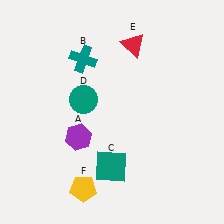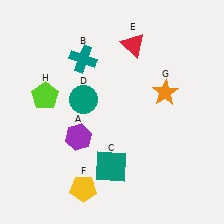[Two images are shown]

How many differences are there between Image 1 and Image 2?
There are 2 differences between the two images.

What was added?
An orange star (G), a lime pentagon (H) were added in Image 2.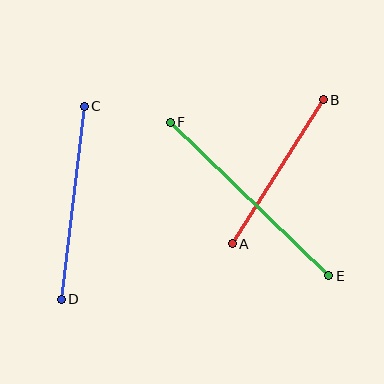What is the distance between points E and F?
The distance is approximately 220 pixels.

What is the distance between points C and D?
The distance is approximately 194 pixels.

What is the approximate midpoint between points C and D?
The midpoint is at approximately (73, 203) pixels.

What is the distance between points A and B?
The distance is approximately 170 pixels.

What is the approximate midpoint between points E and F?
The midpoint is at approximately (249, 199) pixels.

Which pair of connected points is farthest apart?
Points E and F are farthest apart.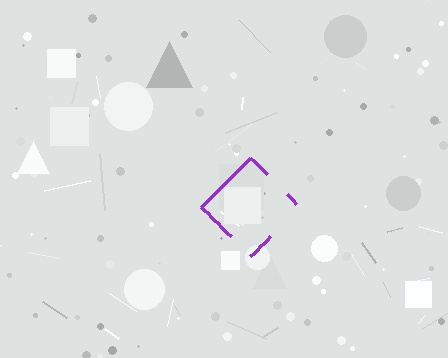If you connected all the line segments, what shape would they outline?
They would outline a diamond.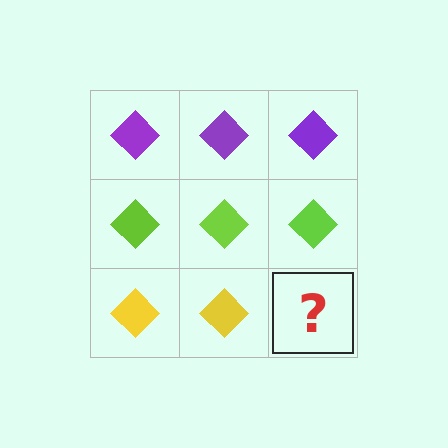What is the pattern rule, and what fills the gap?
The rule is that each row has a consistent color. The gap should be filled with a yellow diamond.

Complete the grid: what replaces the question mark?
The question mark should be replaced with a yellow diamond.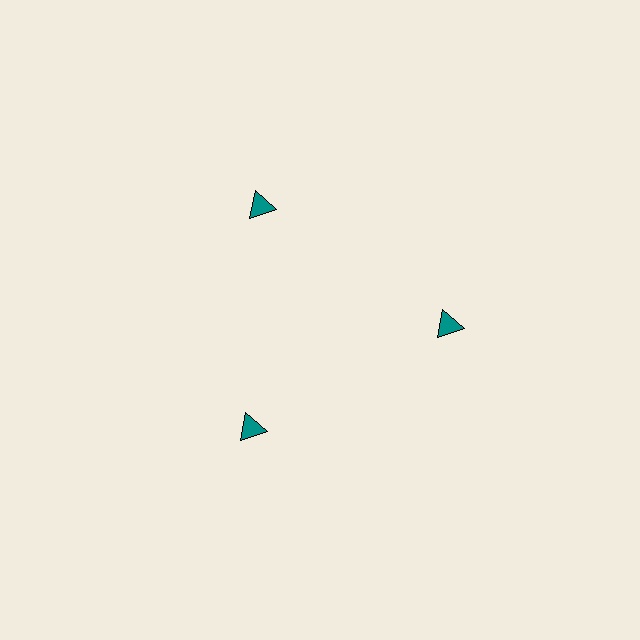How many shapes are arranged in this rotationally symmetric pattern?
There are 3 shapes, arranged in 3 groups of 1.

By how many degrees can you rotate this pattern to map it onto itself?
The pattern maps onto itself every 120 degrees of rotation.